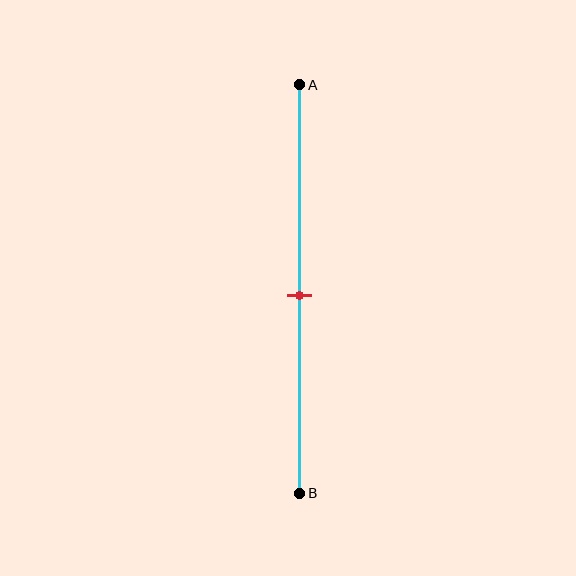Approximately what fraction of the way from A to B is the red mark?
The red mark is approximately 50% of the way from A to B.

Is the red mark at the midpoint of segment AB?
Yes, the mark is approximately at the midpoint.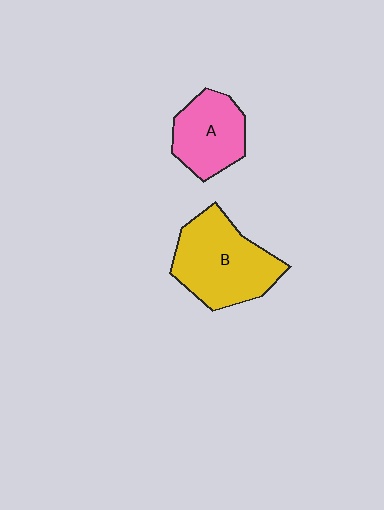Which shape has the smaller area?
Shape A (pink).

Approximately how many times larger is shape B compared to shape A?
Approximately 1.5 times.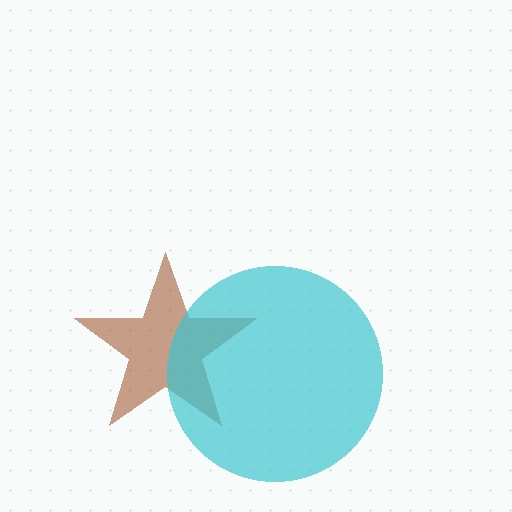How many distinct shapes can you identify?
There are 2 distinct shapes: a brown star, a cyan circle.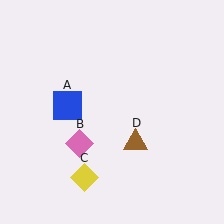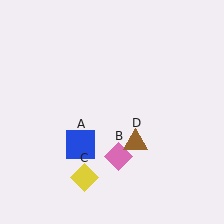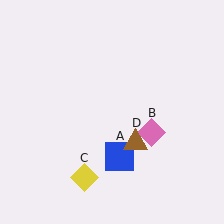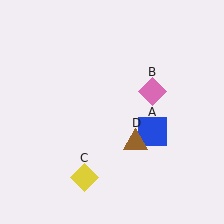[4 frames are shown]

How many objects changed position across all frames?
2 objects changed position: blue square (object A), pink diamond (object B).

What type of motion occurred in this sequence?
The blue square (object A), pink diamond (object B) rotated counterclockwise around the center of the scene.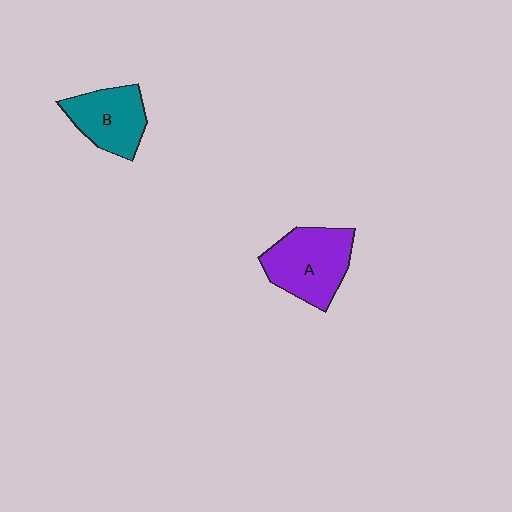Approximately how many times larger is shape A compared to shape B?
Approximately 1.3 times.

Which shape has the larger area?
Shape A (purple).